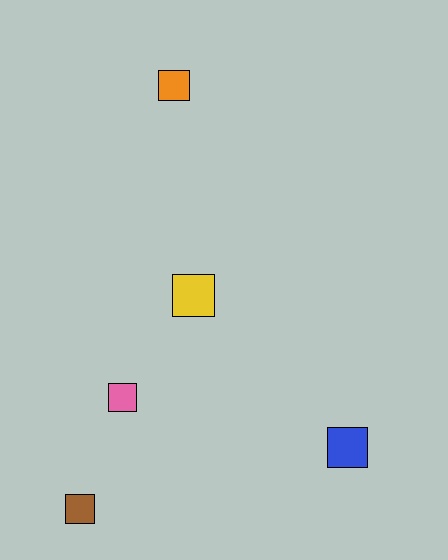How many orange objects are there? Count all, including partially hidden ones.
There is 1 orange object.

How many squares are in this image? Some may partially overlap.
There are 5 squares.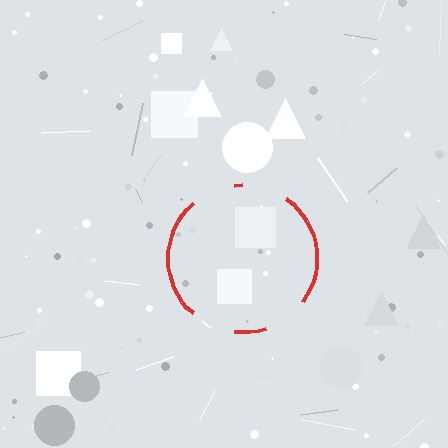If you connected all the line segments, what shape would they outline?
They would outline a circle.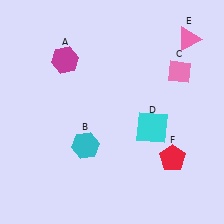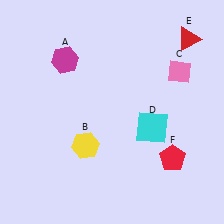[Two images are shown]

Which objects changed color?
B changed from cyan to yellow. E changed from pink to red.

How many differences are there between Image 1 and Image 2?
There are 2 differences between the two images.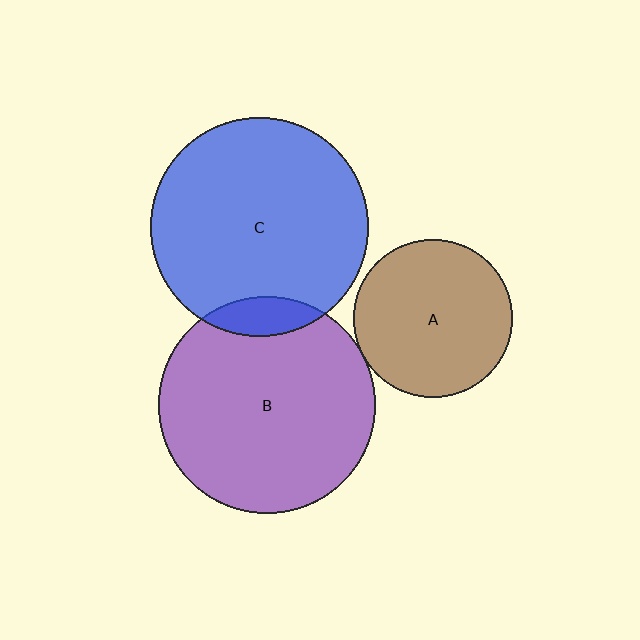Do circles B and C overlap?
Yes.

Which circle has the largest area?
Circle C (blue).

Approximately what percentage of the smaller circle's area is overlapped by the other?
Approximately 10%.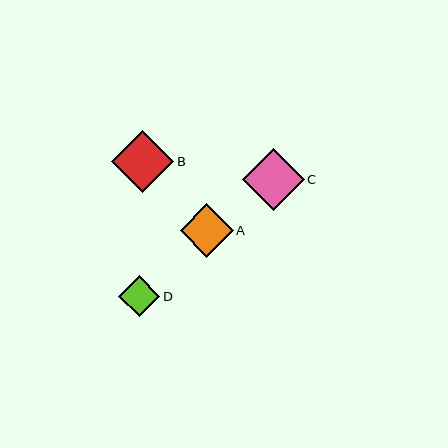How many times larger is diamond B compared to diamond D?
Diamond B is approximately 1.5 times the size of diamond D.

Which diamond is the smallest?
Diamond D is the smallest with a size of approximately 41 pixels.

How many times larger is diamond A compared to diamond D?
Diamond A is approximately 1.3 times the size of diamond D.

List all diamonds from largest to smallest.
From largest to smallest: B, C, A, D.